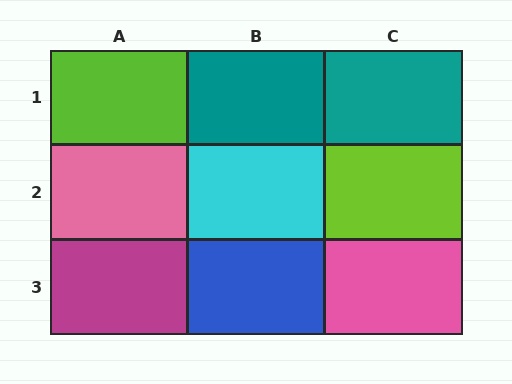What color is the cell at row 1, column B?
Teal.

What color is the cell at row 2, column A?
Pink.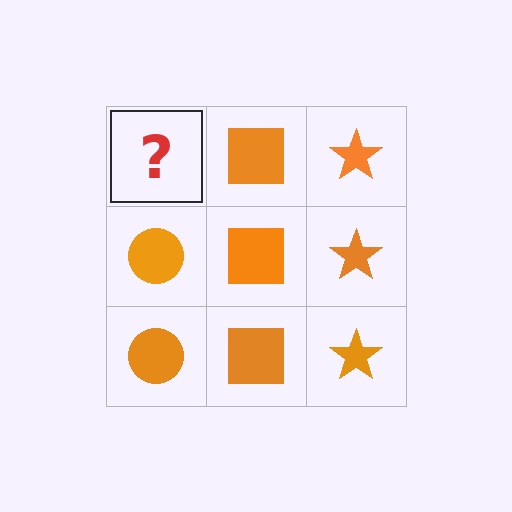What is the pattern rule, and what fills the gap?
The rule is that each column has a consistent shape. The gap should be filled with an orange circle.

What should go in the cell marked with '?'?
The missing cell should contain an orange circle.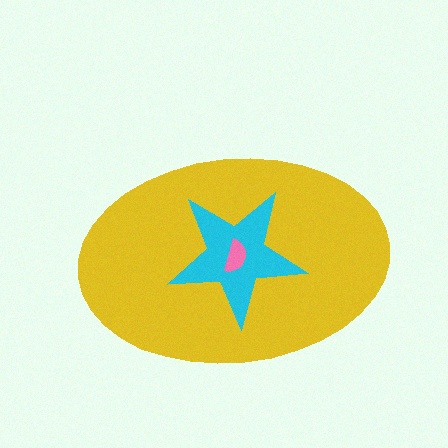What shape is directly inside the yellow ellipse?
The cyan star.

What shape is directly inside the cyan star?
The pink semicircle.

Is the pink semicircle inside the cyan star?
Yes.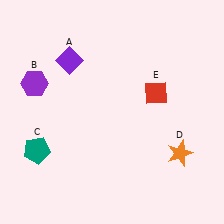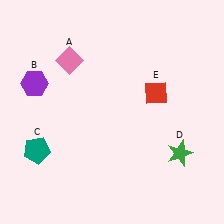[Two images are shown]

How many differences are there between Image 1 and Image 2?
There are 2 differences between the two images.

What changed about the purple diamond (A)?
In Image 1, A is purple. In Image 2, it changed to pink.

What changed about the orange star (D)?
In Image 1, D is orange. In Image 2, it changed to green.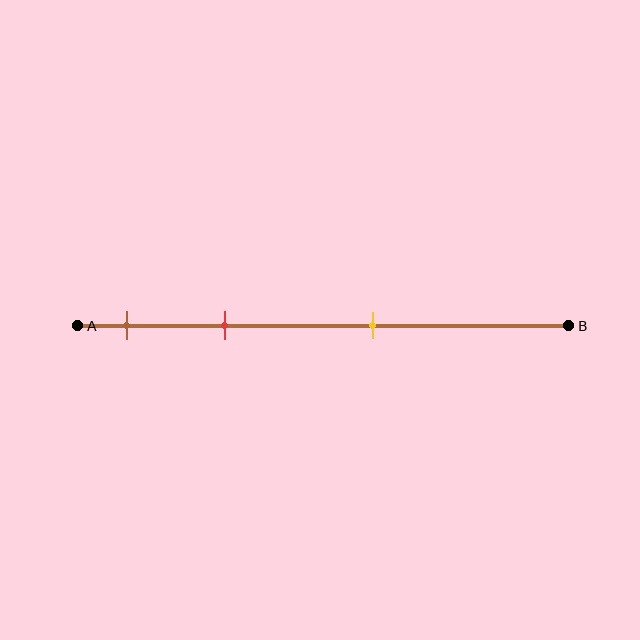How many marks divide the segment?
There are 3 marks dividing the segment.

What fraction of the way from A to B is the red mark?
The red mark is approximately 30% (0.3) of the way from A to B.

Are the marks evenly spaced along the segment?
No, the marks are not evenly spaced.